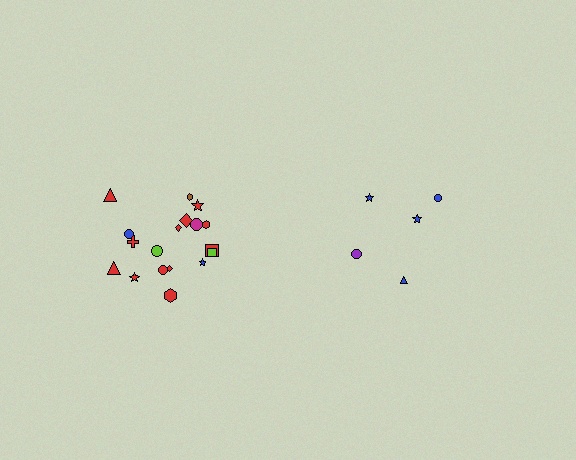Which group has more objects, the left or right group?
The left group.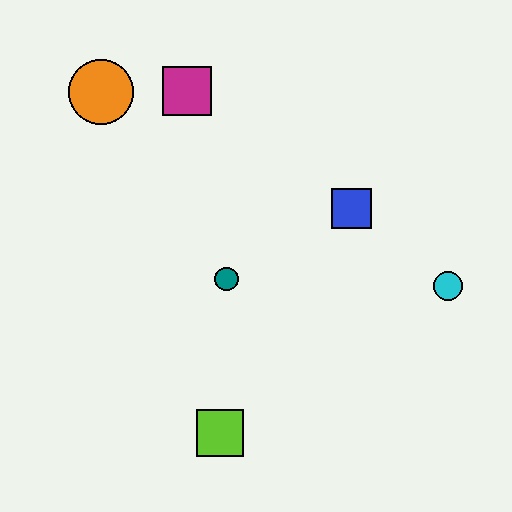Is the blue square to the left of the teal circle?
No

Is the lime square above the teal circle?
No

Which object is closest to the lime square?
The teal circle is closest to the lime square.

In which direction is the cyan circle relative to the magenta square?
The cyan circle is to the right of the magenta square.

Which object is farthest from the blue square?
The orange circle is farthest from the blue square.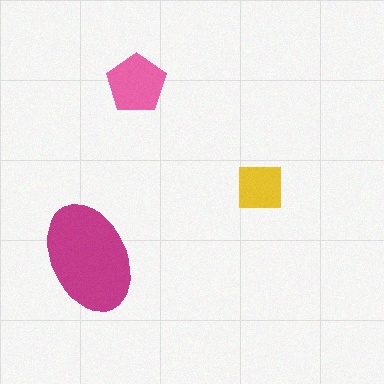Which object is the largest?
The magenta ellipse.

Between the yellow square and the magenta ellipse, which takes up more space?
The magenta ellipse.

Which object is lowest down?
The magenta ellipse is bottommost.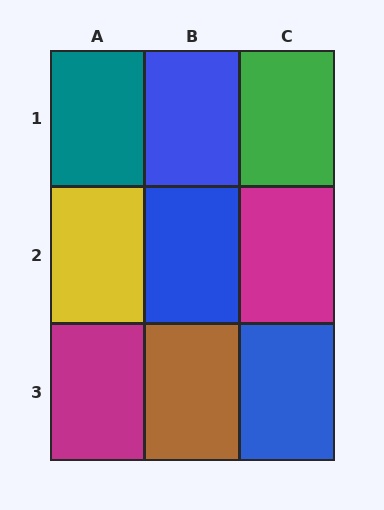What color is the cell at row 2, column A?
Yellow.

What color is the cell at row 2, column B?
Blue.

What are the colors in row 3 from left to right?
Magenta, brown, blue.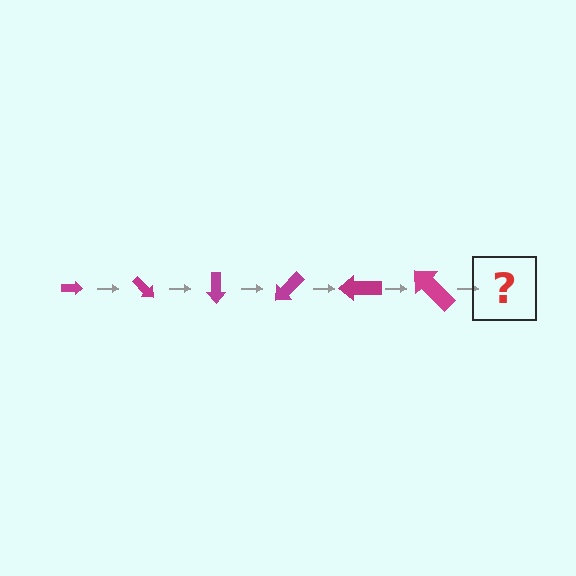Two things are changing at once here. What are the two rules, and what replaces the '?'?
The two rules are that the arrow grows larger each step and it rotates 45 degrees each step. The '?' should be an arrow, larger than the previous one and rotated 270 degrees from the start.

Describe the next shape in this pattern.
It should be an arrow, larger than the previous one and rotated 270 degrees from the start.